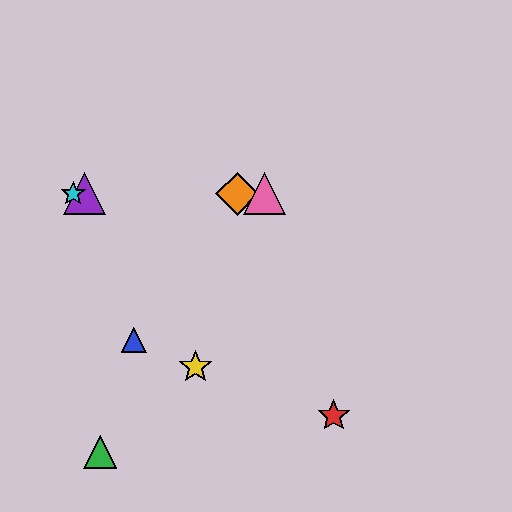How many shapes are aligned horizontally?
4 shapes (the purple triangle, the orange diamond, the cyan star, the pink triangle) are aligned horizontally.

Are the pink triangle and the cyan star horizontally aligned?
Yes, both are at y≈194.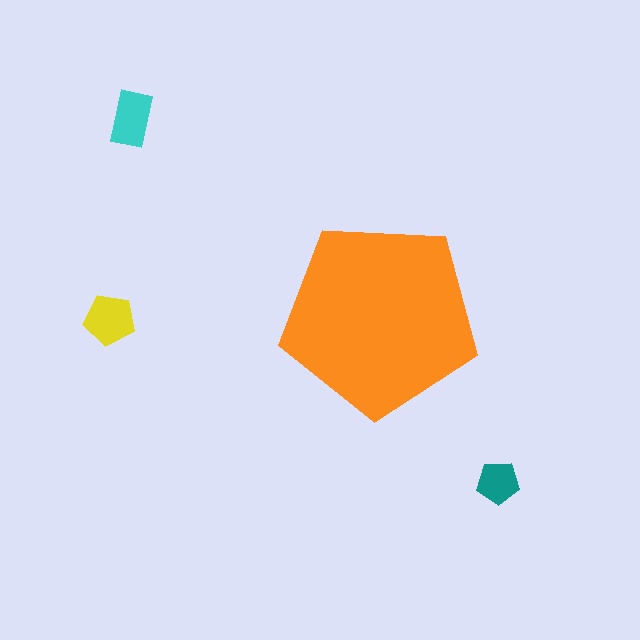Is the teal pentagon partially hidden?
No, the teal pentagon is fully visible.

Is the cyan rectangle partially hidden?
No, the cyan rectangle is fully visible.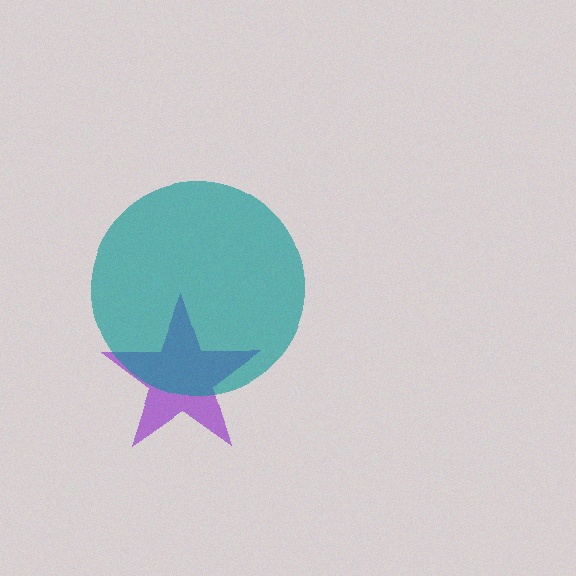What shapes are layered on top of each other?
The layered shapes are: a purple star, a teal circle.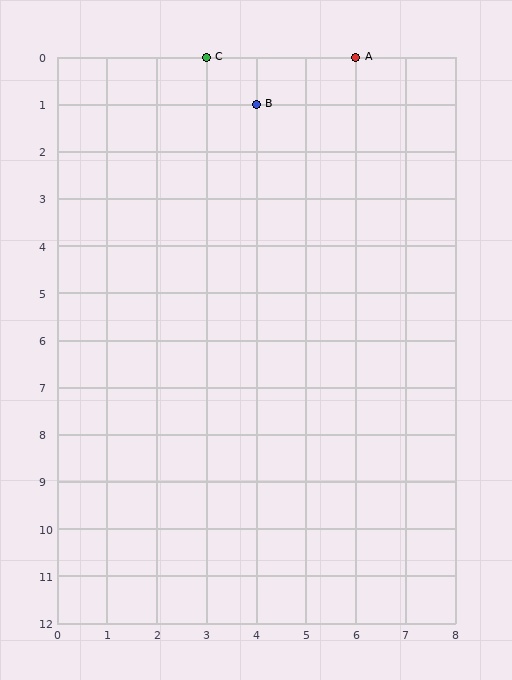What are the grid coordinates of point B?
Point B is at grid coordinates (4, 1).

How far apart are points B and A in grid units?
Points B and A are 2 columns and 1 row apart (about 2.2 grid units diagonally).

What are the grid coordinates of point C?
Point C is at grid coordinates (3, 0).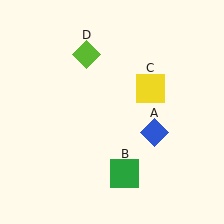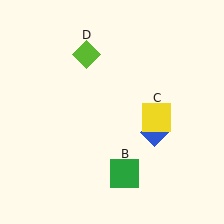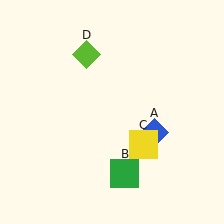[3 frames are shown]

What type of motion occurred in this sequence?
The yellow square (object C) rotated clockwise around the center of the scene.